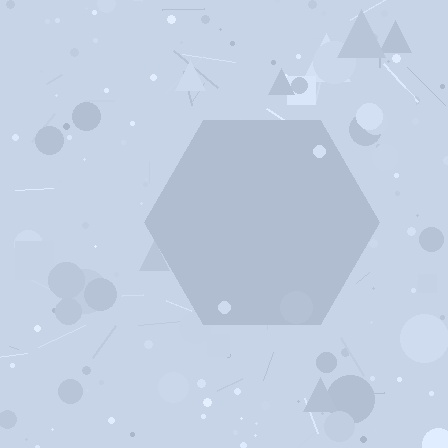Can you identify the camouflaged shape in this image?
The camouflaged shape is a hexagon.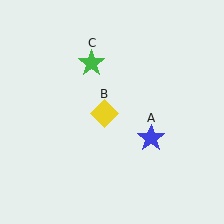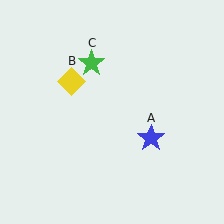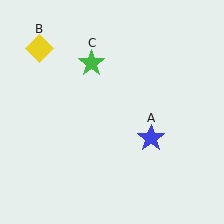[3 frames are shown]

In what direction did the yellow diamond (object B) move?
The yellow diamond (object B) moved up and to the left.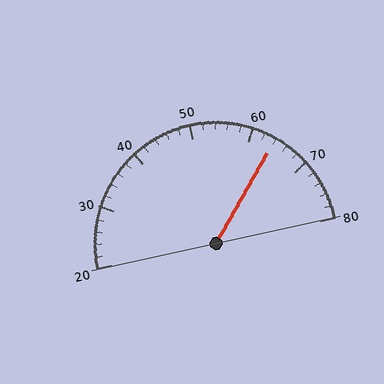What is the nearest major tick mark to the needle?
The nearest major tick mark is 60.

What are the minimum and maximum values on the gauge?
The gauge ranges from 20 to 80.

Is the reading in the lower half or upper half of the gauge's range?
The reading is in the upper half of the range (20 to 80).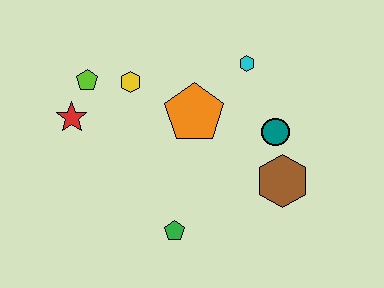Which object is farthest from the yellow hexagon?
The brown hexagon is farthest from the yellow hexagon.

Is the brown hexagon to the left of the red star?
No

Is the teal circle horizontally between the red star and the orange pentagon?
No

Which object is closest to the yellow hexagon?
The lime pentagon is closest to the yellow hexagon.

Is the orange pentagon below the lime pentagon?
Yes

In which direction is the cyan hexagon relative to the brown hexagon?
The cyan hexagon is above the brown hexagon.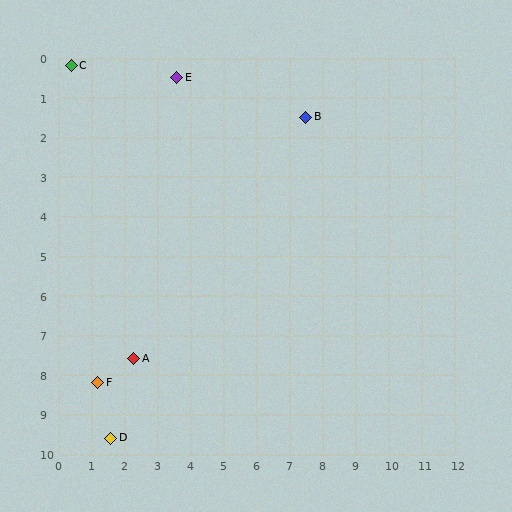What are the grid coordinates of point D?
Point D is at approximately (1.6, 9.6).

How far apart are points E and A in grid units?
Points E and A are about 7.2 grid units apart.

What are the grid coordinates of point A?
Point A is at approximately (2.3, 7.6).